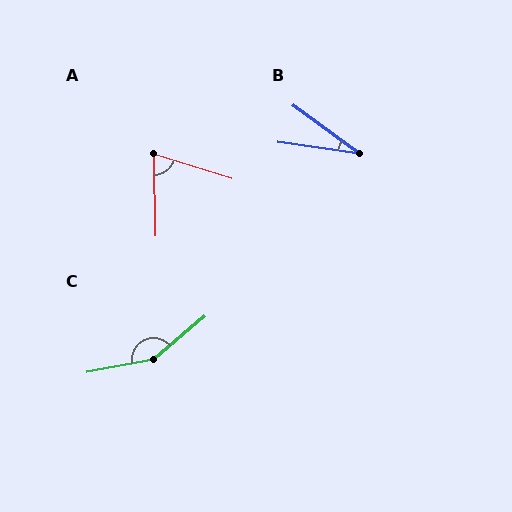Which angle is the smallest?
B, at approximately 28 degrees.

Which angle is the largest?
C, at approximately 151 degrees.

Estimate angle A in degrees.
Approximately 71 degrees.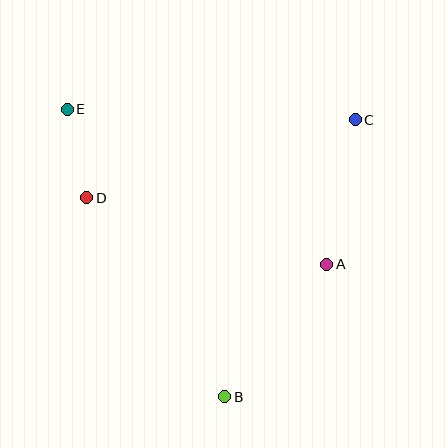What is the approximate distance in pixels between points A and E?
The distance between A and E is approximately 303 pixels.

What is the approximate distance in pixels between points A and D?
The distance between A and D is approximately 249 pixels.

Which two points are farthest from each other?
Points B and E are farthest from each other.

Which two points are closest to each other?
Points D and E are closest to each other.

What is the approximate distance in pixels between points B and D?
The distance between B and D is approximately 243 pixels.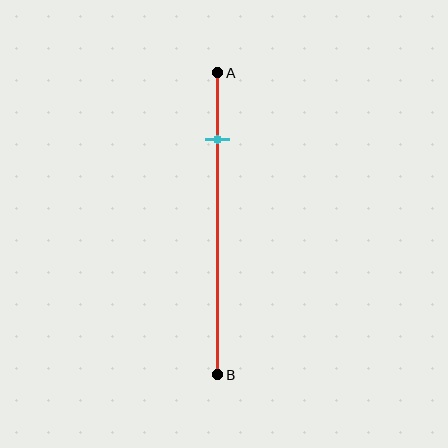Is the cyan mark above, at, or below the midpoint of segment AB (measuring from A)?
The cyan mark is above the midpoint of segment AB.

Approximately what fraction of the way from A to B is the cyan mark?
The cyan mark is approximately 20% of the way from A to B.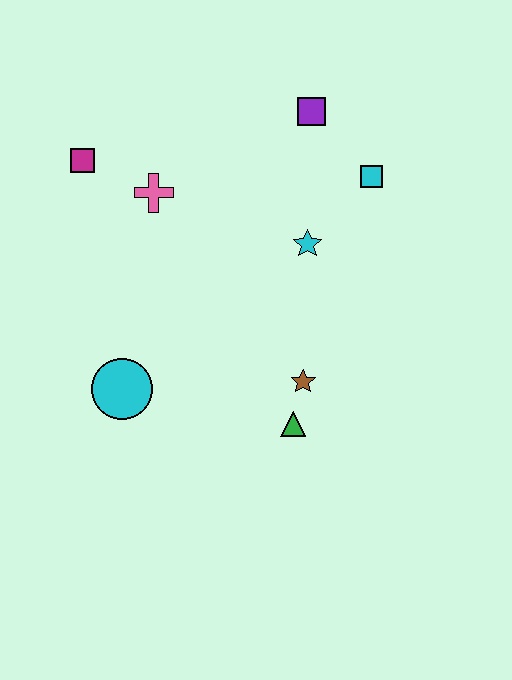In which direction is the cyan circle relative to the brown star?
The cyan circle is to the left of the brown star.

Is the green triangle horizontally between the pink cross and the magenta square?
No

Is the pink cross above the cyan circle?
Yes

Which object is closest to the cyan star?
The cyan square is closest to the cyan star.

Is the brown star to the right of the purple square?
No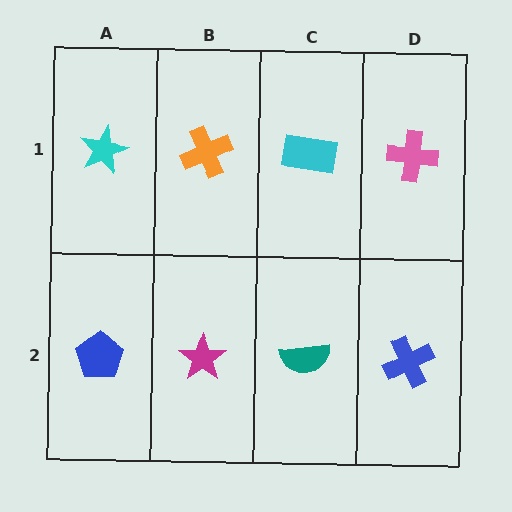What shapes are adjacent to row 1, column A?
A blue pentagon (row 2, column A), an orange cross (row 1, column B).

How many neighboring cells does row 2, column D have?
2.